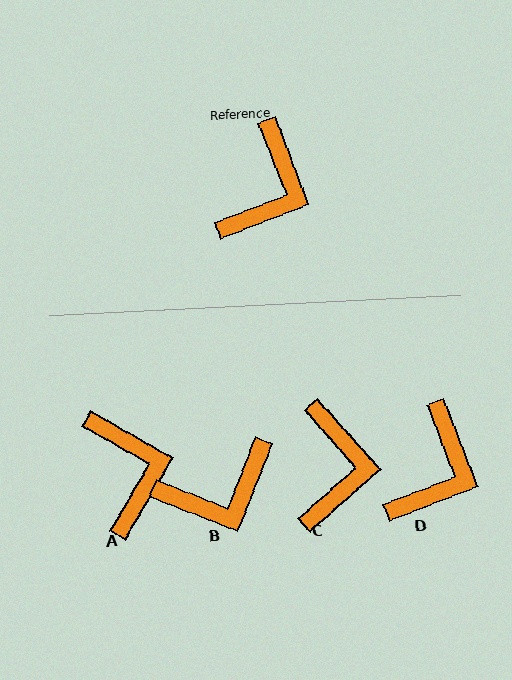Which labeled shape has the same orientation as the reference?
D.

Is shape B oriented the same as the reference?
No, it is off by about 43 degrees.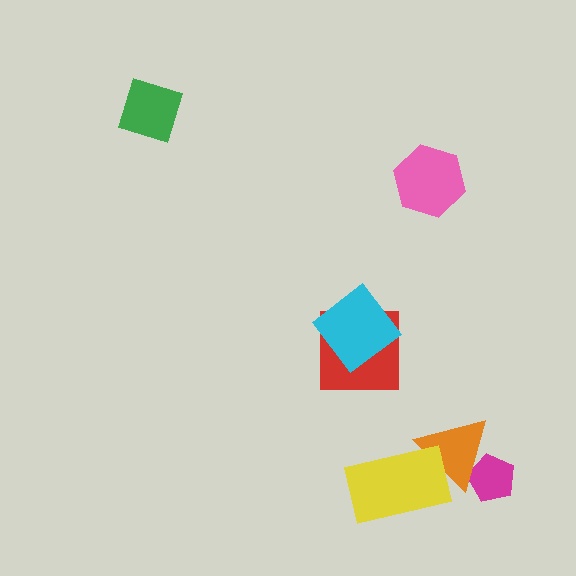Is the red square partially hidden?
Yes, it is partially covered by another shape.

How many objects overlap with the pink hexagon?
0 objects overlap with the pink hexagon.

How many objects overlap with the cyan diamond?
1 object overlaps with the cyan diamond.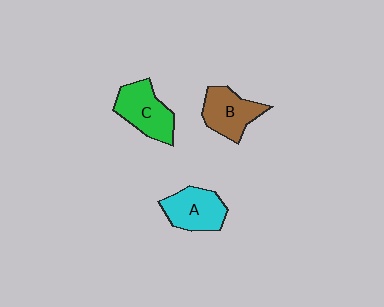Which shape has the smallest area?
Shape B (brown).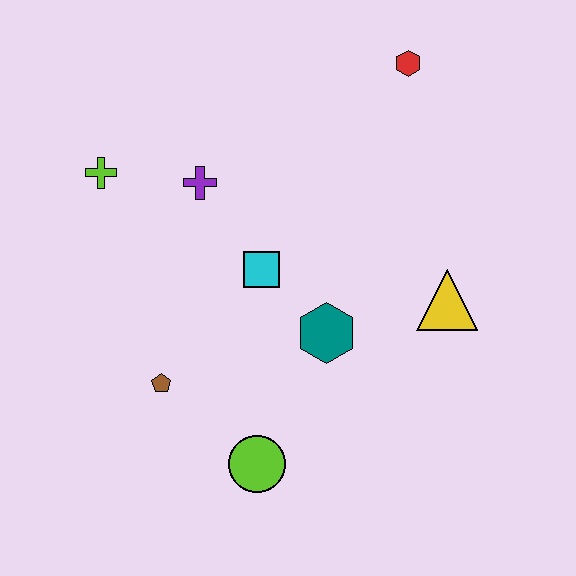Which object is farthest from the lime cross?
The yellow triangle is farthest from the lime cross.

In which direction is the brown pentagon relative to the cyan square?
The brown pentagon is below the cyan square.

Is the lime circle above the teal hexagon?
No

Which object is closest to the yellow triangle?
The teal hexagon is closest to the yellow triangle.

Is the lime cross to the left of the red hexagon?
Yes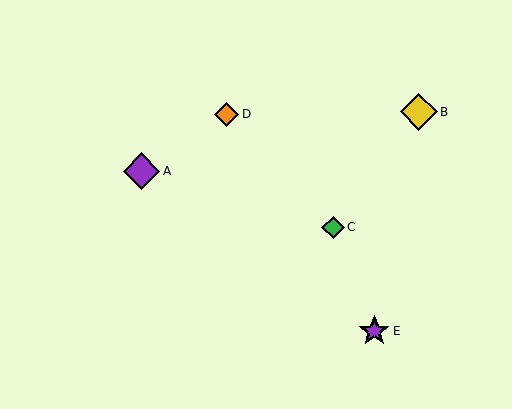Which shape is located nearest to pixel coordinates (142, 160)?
The purple diamond (labeled A) at (141, 171) is nearest to that location.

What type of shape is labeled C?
Shape C is a green diamond.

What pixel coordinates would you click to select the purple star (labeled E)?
Click at (374, 331) to select the purple star E.